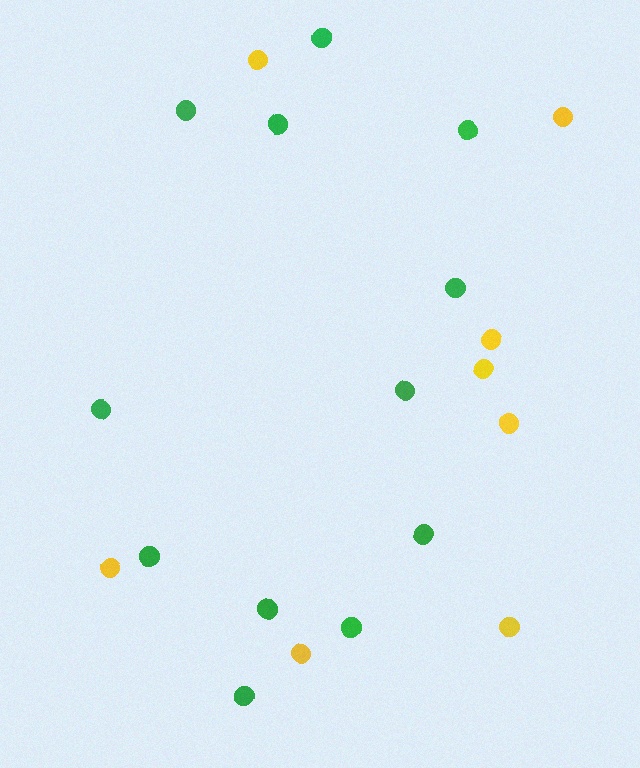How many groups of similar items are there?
There are 2 groups: one group of yellow circles (8) and one group of green circles (12).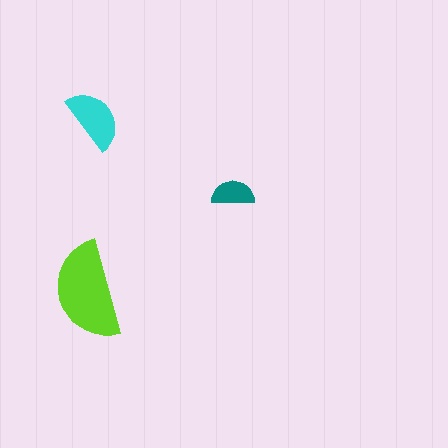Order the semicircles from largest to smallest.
the lime one, the cyan one, the teal one.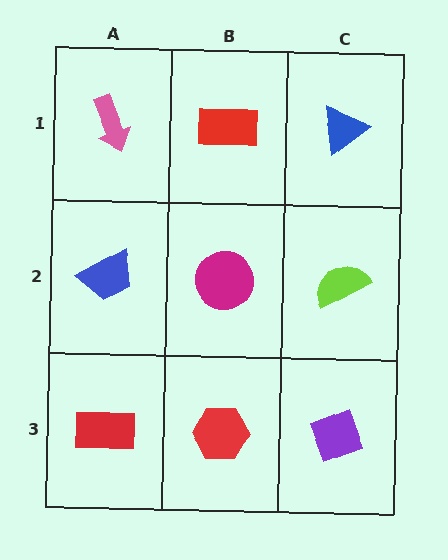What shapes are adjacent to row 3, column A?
A blue trapezoid (row 2, column A), a red hexagon (row 3, column B).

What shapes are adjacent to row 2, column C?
A blue triangle (row 1, column C), a purple diamond (row 3, column C), a magenta circle (row 2, column B).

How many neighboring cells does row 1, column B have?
3.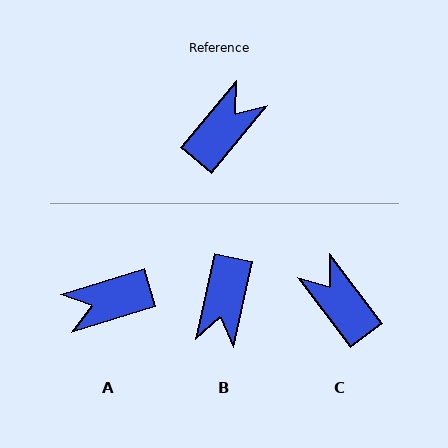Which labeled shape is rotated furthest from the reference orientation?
B, about 153 degrees away.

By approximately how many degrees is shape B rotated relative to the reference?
Approximately 153 degrees clockwise.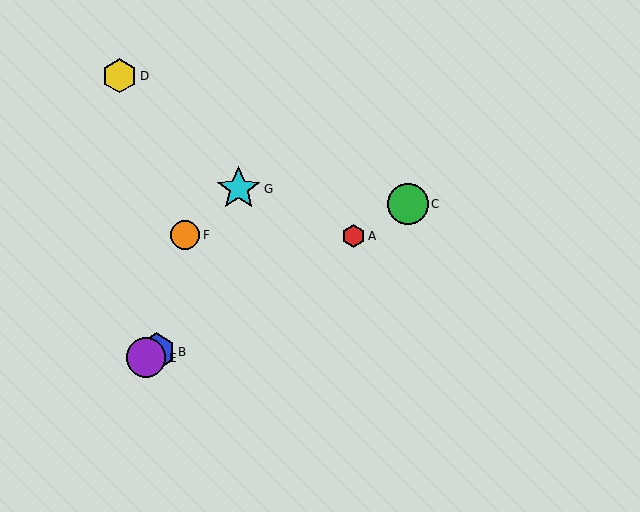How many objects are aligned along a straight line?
4 objects (A, B, C, E) are aligned along a straight line.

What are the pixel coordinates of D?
Object D is at (119, 76).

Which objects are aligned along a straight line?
Objects A, B, C, E are aligned along a straight line.